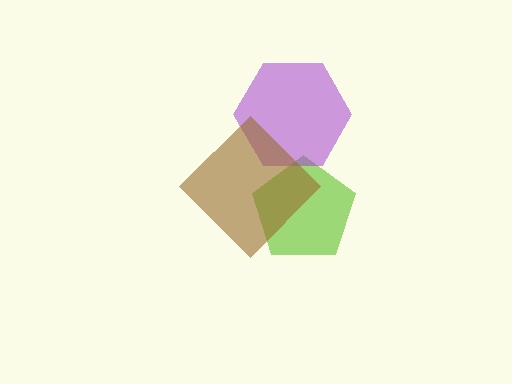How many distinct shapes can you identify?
There are 3 distinct shapes: a lime pentagon, a purple hexagon, a brown diamond.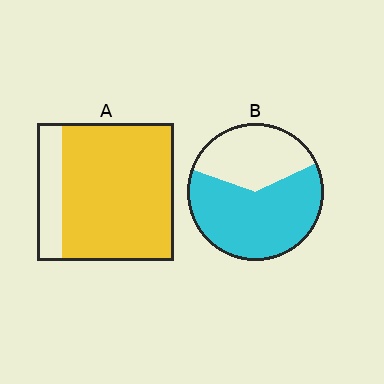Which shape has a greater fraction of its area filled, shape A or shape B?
Shape A.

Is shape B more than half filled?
Yes.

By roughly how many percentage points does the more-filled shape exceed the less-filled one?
By roughly 20 percentage points (A over B).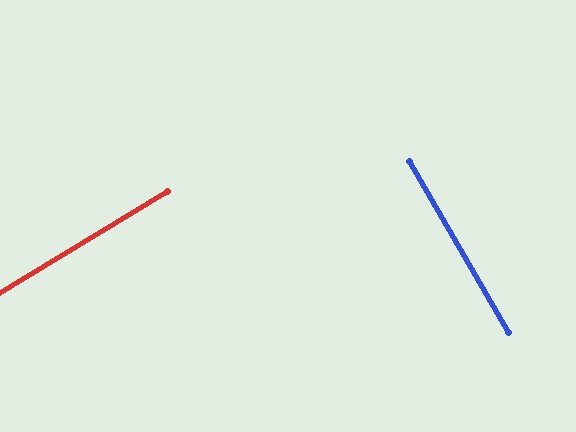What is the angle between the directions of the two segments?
Approximately 89 degrees.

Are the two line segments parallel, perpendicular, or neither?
Perpendicular — they meet at approximately 89°.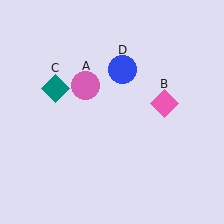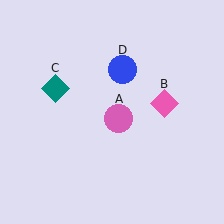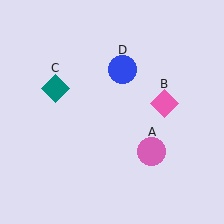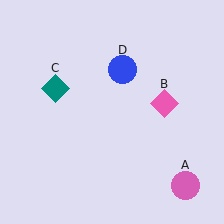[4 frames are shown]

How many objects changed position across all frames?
1 object changed position: pink circle (object A).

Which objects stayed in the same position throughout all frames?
Pink diamond (object B) and teal diamond (object C) and blue circle (object D) remained stationary.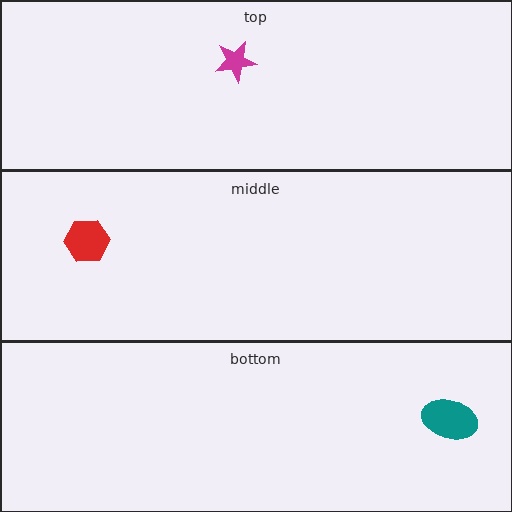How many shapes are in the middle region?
1.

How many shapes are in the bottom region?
1.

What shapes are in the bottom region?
The teal ellipse.